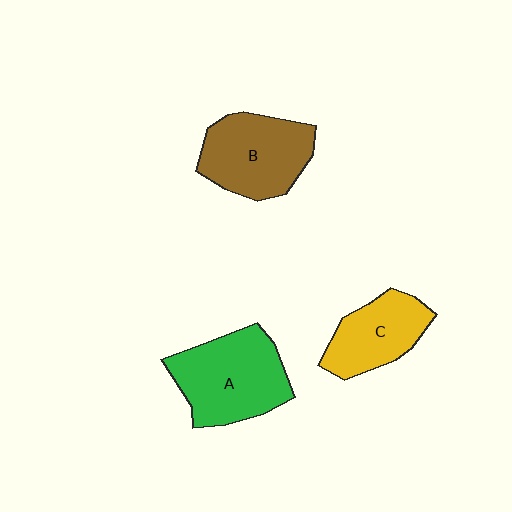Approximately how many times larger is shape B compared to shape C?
Approximately 1.3 times.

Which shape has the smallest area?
Shape C (yellow).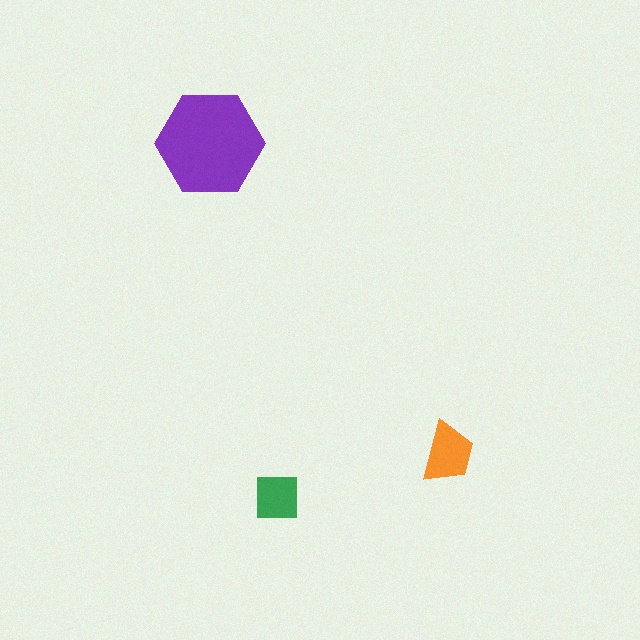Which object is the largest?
The purple hexagon.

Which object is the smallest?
The green square.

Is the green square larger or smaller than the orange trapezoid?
Smaller.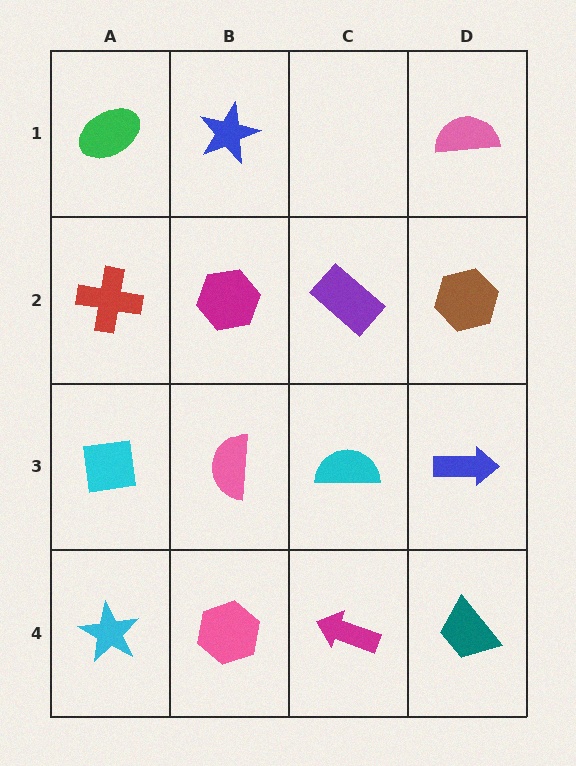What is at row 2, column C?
A purple rectangle.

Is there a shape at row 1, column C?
No, that cell is empty.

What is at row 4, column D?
A teal trapezoid.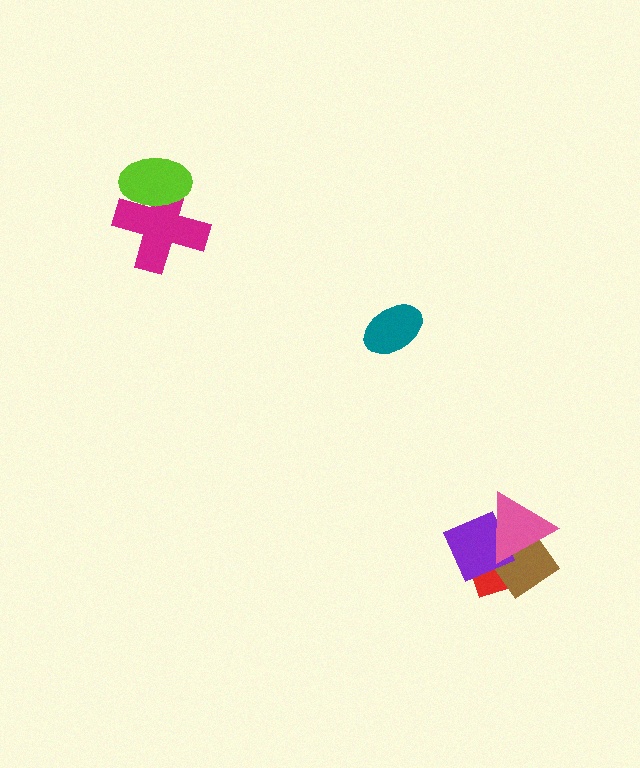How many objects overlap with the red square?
3 objects overlap with the red square.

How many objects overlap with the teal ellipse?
0 objects overlap with the teal ellipse.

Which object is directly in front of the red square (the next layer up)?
The brown diamond is directly in front of the red square.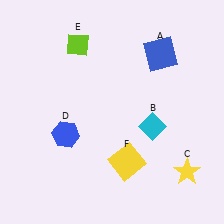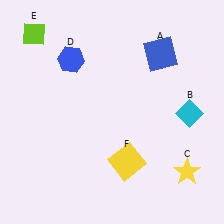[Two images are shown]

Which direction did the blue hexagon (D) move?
The blue hexagon (D) moved up.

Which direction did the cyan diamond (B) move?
The cyan diamond (B) moved right.